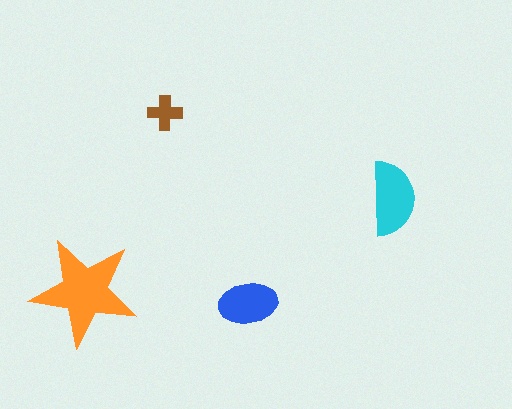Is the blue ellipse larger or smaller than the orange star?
Smaller.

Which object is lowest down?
The blue ellipse is bottommost.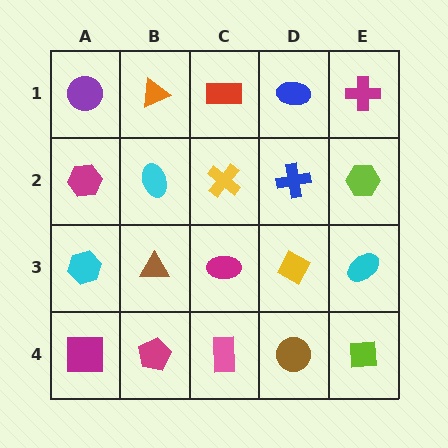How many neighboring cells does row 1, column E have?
2.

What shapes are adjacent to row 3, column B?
A cyan ellipse (row 2, column B), a magenta pentagon (row 4, column B), a cyan hexagon (row 3, column A), a magenta ellipse (row 3, column C).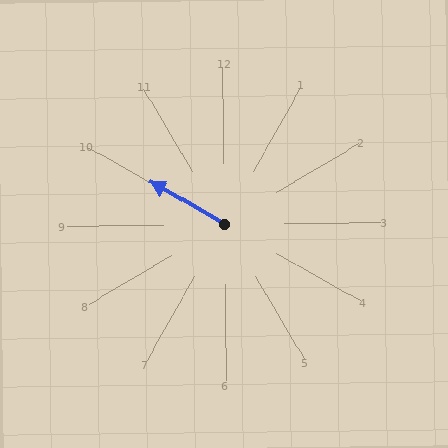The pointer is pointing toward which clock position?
Roughly 10 o'clock.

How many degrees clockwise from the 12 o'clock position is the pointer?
Approximately 301 degrees.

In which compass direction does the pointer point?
Northwest.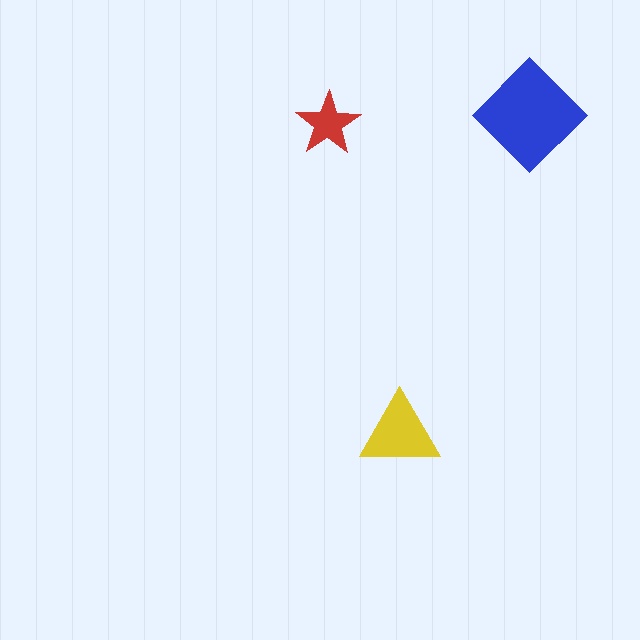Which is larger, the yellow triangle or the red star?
The yellow triangle.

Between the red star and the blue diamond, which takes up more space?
The blue diamond.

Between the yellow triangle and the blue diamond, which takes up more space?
The blue diamond.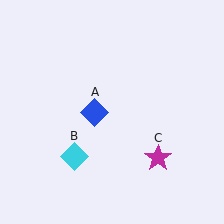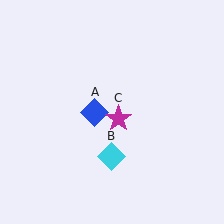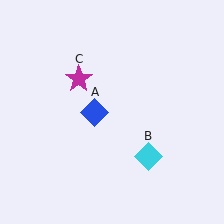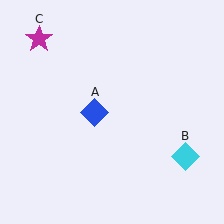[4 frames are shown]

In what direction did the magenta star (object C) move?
The magenta star (object C) moved up and to the left.